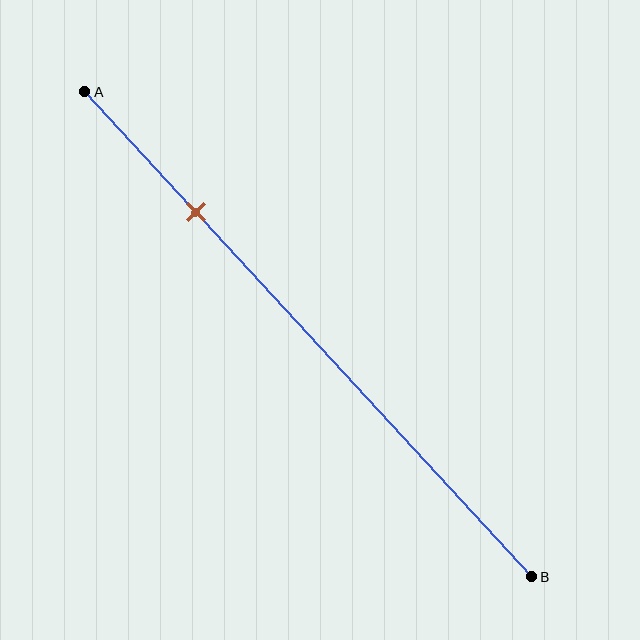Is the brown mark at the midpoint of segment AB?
No, the mark is at about 25% from A, not at the 50% midpoint.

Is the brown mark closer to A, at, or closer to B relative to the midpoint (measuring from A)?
The brown mark is closer to point A than the midpoint of segment AB.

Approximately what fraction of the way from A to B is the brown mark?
The brown mark is approximately 25% of the way from A to B.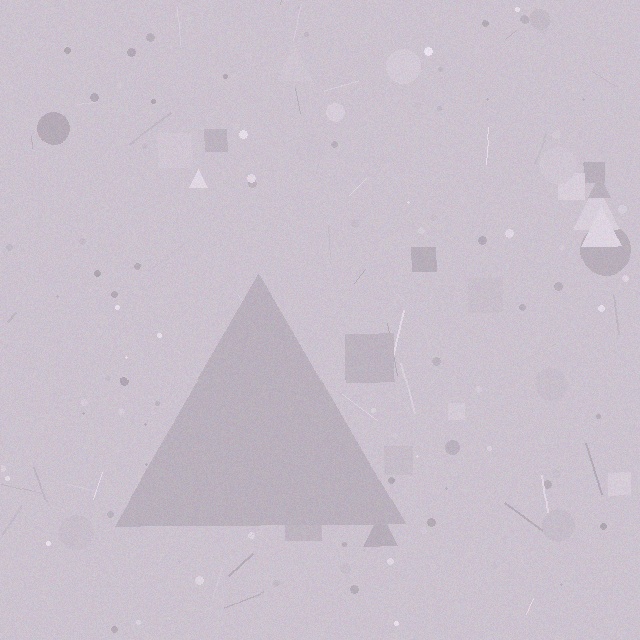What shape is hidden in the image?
A triangle is hidden in the image.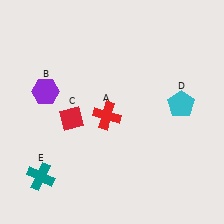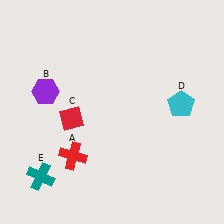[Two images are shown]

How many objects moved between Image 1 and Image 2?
1 object moved between the two images.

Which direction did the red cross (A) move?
The red cross (A) moved down.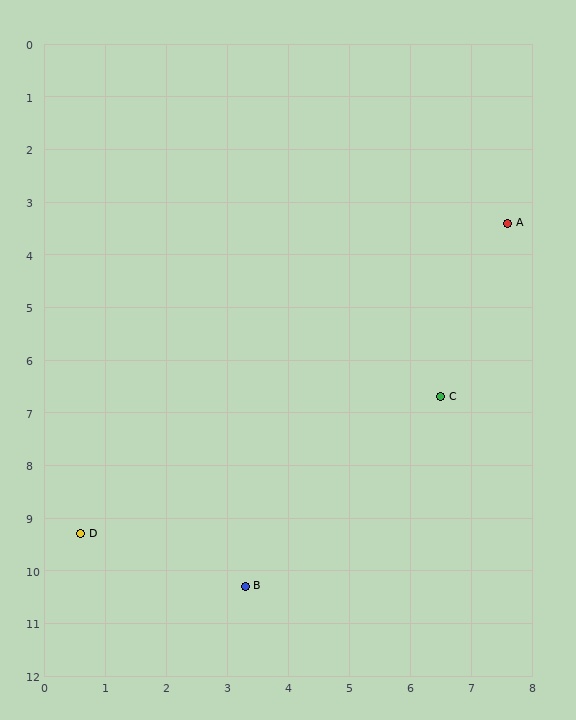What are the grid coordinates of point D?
Point D is at approximately (0.6, 9.3).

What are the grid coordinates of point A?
Point A is at approximately (7.6, 3.4).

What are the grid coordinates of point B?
Point B is at approximately (3.3, 10.3).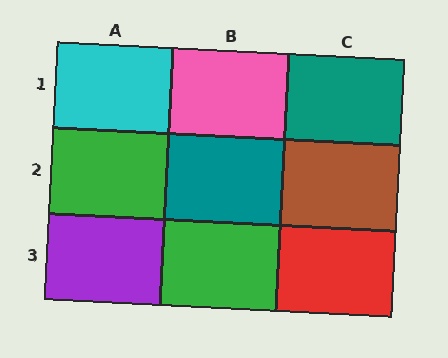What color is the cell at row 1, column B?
Pink.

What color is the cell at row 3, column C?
Red.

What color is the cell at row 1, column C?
Teal.